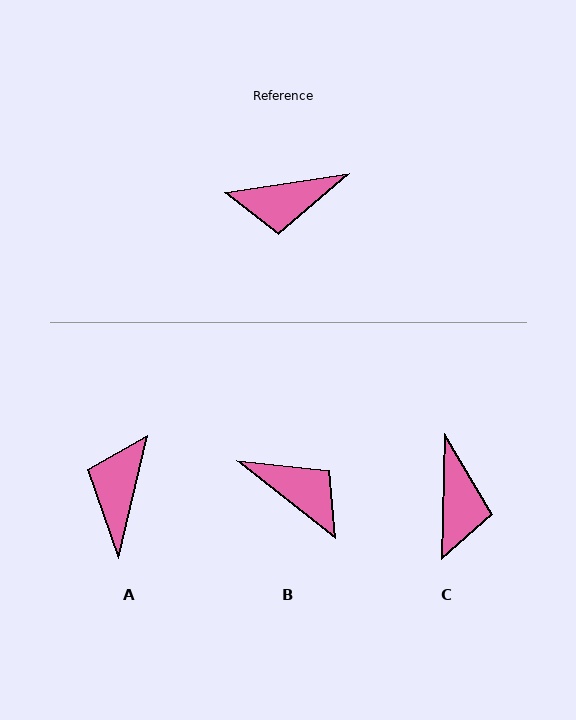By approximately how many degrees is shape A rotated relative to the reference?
Approximately 112 degrees clockwise.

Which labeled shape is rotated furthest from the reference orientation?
B, about 133 degrees away.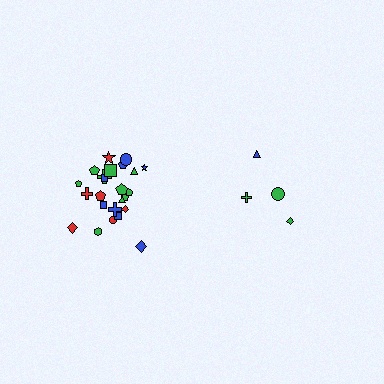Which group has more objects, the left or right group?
The left group.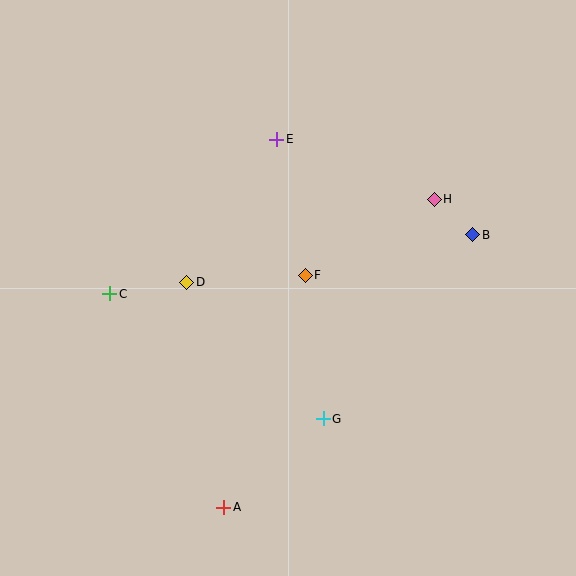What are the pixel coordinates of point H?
Point H is at (434, 199).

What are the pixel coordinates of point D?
Point D is at (187, 282).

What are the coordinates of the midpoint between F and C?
The midpoint between F and C is at (208, 285).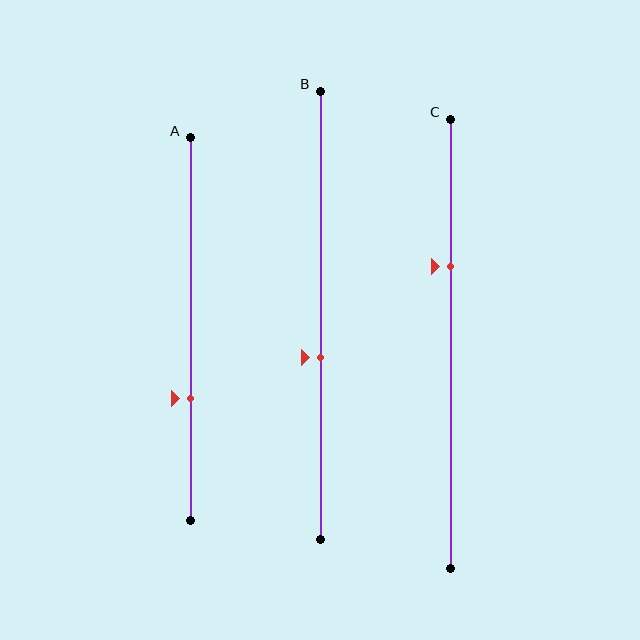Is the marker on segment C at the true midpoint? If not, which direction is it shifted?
No, the marker on segment C is shifted upward by about 17% of the segment length.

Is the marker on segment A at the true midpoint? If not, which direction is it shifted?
No, the marker on segment A is shifted downward by about 18% of the segment length.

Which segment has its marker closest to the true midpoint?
Segment B has its marker closest to the true midpoint.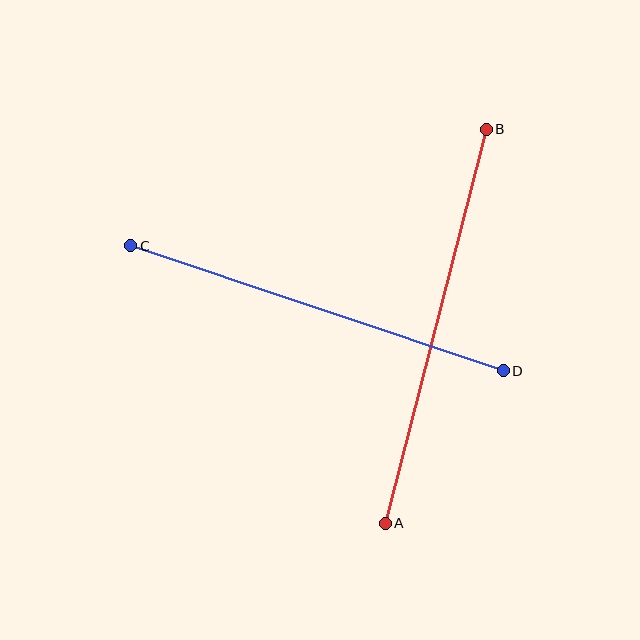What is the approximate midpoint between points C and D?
The midpoint is at approximately (317, 308) pixels.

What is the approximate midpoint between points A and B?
The midpoint is at approximately (436, 326) pixels.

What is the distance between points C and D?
The distance is approximately 393 pixels.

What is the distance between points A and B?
The distance is approximately 407 pixels.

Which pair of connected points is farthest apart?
Points A and B are farthest apart.